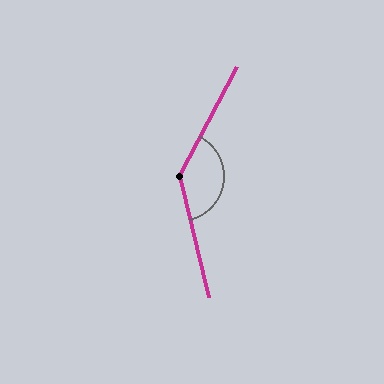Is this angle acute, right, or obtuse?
It is obtuse.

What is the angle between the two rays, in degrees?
Approximately 139 degrees.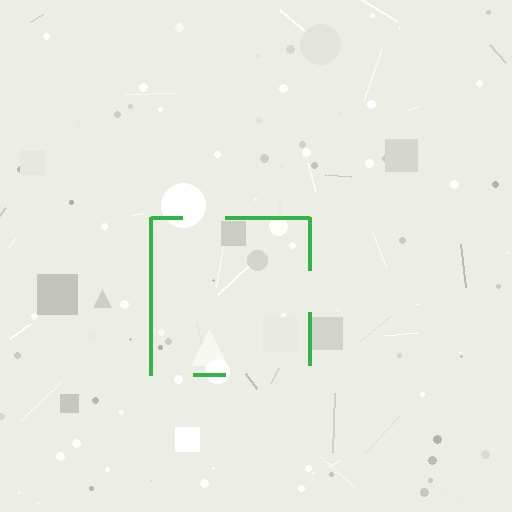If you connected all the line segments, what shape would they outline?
They would outline a square.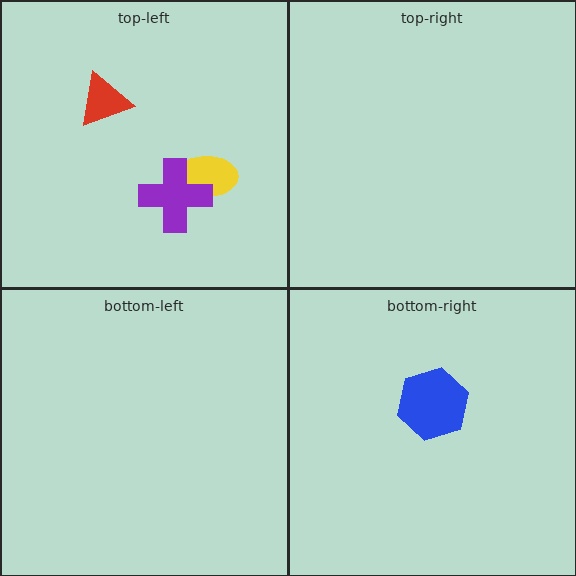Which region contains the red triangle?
The top-left region.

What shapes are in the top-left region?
The red triangle, the yellow ellipse, the purple cross.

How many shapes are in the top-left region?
3.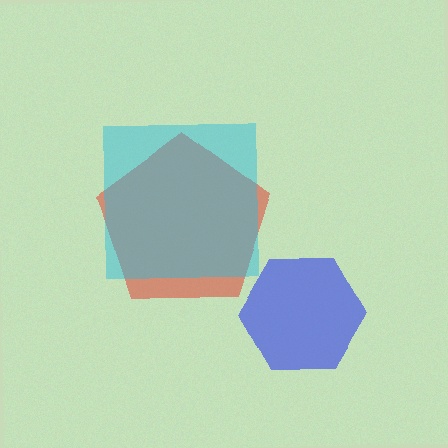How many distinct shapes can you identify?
There are 3 distinct shapes: a red pentagon, a cyan square, a blue hexagon.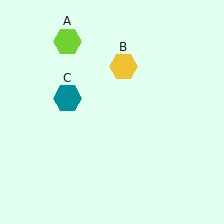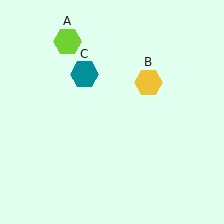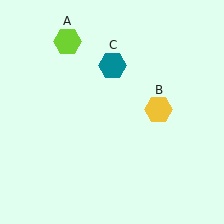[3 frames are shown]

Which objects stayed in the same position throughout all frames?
Lime hexagon (object A) remained stationary.